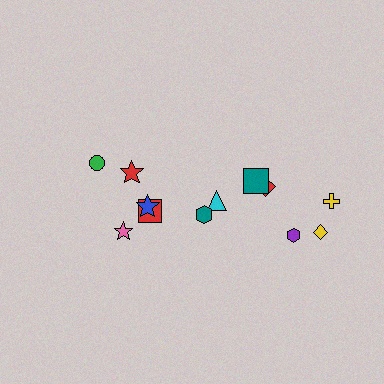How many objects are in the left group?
There are 5 objects.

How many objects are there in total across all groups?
There are 13 objects.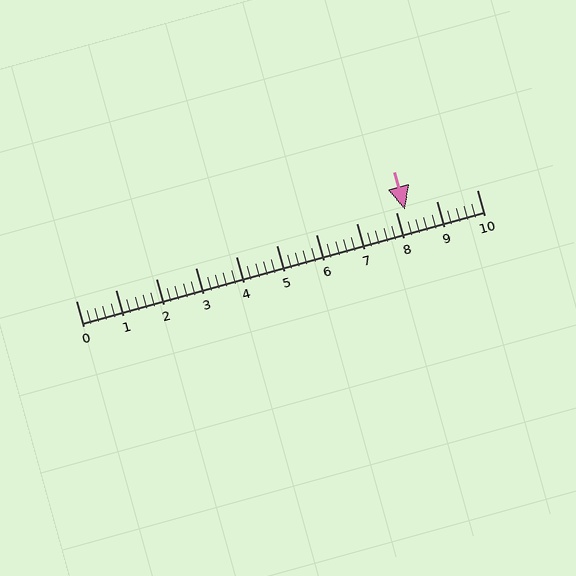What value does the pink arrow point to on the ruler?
The pink arrow points to approximately 8.2.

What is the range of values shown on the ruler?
The ruler shows values from 0 to 10.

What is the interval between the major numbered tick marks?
The major tick marks are spaced 1 units apart.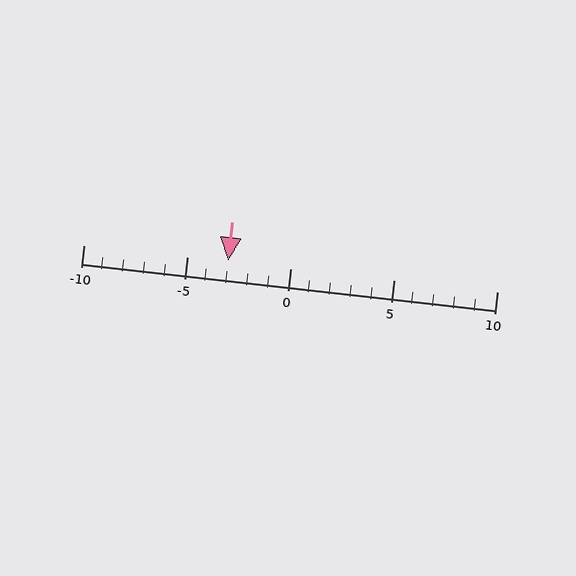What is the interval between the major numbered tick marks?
The major tick marks are spaced 5 units apart.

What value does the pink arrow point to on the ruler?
The pink arrow points to approximately -3.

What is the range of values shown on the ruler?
The ruler shows values from -10 to 10.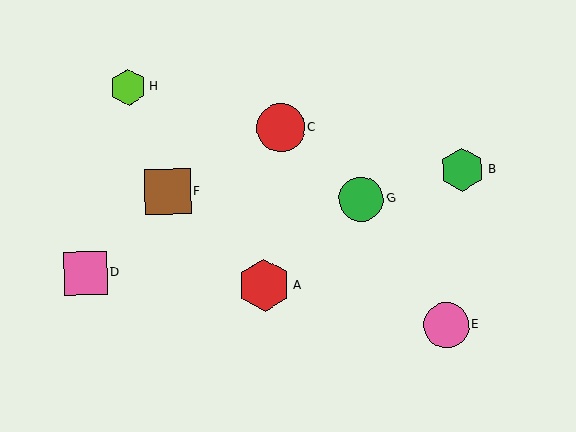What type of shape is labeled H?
Shape H is a lime hexagon.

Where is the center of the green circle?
The center of the green circle is at (361, 199).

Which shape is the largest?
The red hexagon (labeled A) is the largest.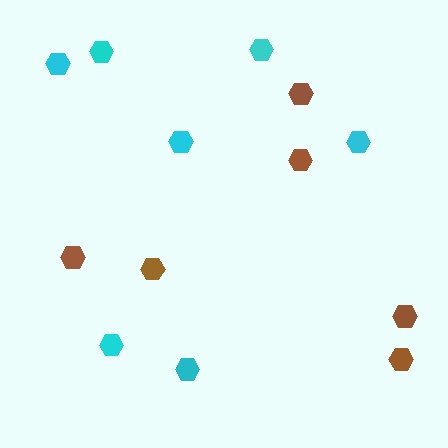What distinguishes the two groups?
There are 2 groups: one group of brown hexagons (6) and one group of cyan hexagons (7).